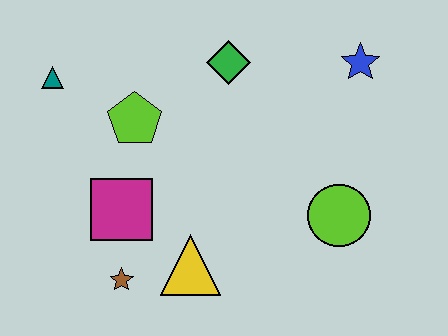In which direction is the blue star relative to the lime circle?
The blue star is above the lime circle.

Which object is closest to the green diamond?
The lime pentagon is closest to the green diamond.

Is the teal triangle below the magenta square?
No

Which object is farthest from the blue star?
The brown star is farthest from the blue star.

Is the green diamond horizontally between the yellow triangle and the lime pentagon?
No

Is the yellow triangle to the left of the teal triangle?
No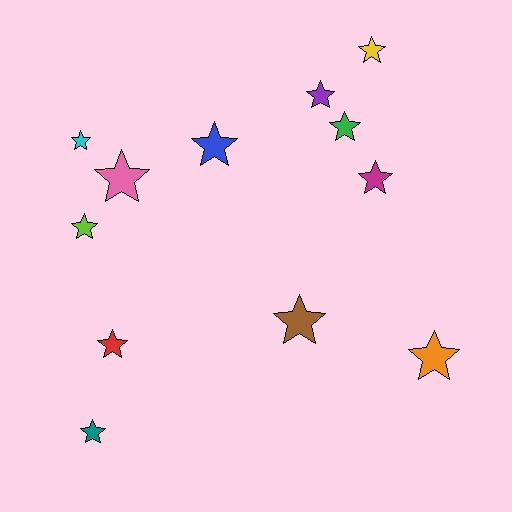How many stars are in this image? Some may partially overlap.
There are 12 stars.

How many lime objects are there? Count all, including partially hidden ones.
There is 1 lime object.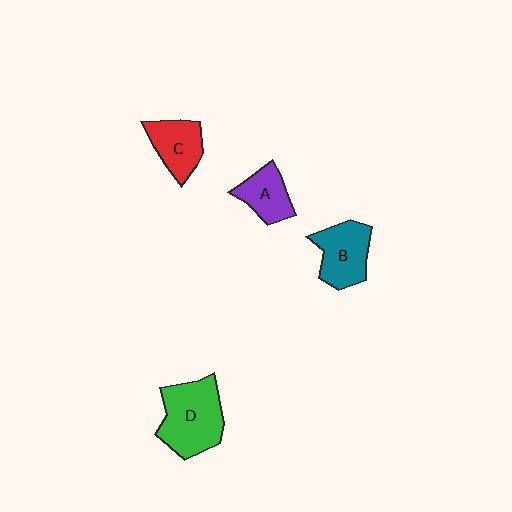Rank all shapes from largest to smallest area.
From largest to smallest: D (green), B (teal), C (red), A (purple).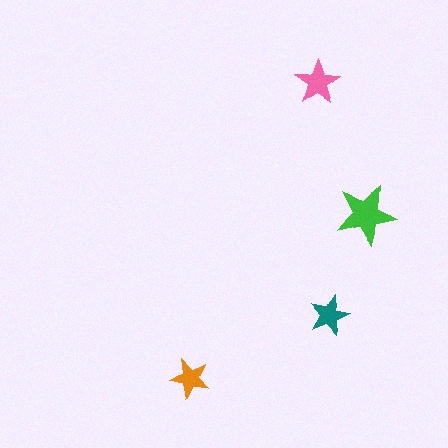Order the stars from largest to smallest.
the green one, the pink one, the teal one, the orange one.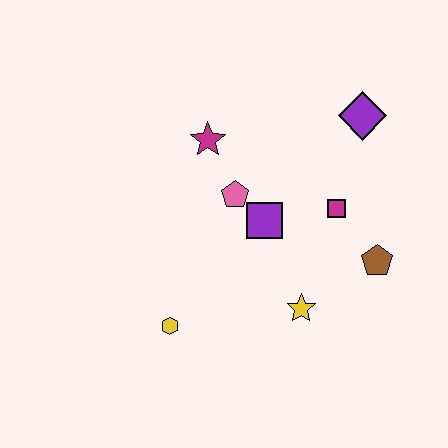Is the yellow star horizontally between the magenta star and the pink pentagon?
No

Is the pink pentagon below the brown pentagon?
No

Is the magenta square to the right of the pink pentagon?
Yes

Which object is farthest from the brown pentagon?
The yellow hexagon is farthest from the brown pentagon.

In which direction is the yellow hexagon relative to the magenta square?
The yellow hexagon is to the left of the magenta square.